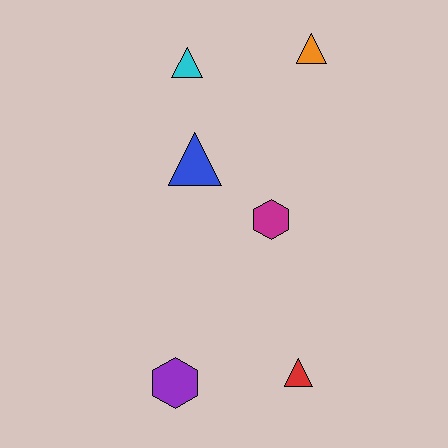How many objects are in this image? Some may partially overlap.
There are 6 objects.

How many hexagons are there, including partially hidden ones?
There are 2 hexagons.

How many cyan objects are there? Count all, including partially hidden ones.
There is 1 cyan object.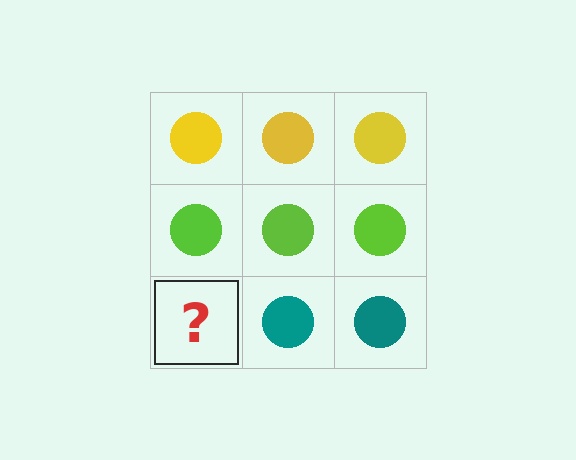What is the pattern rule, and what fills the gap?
The rule is that each row has a consistent color. The gap should be filled with a teal circle.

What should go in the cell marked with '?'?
The missing cell should contain a teal circle.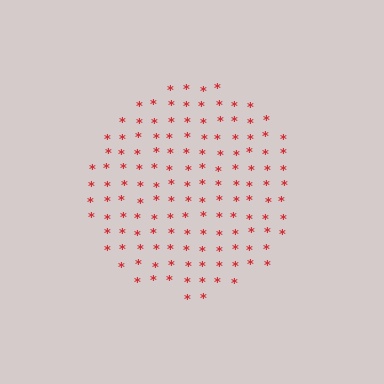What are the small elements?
The small elements are asterisks.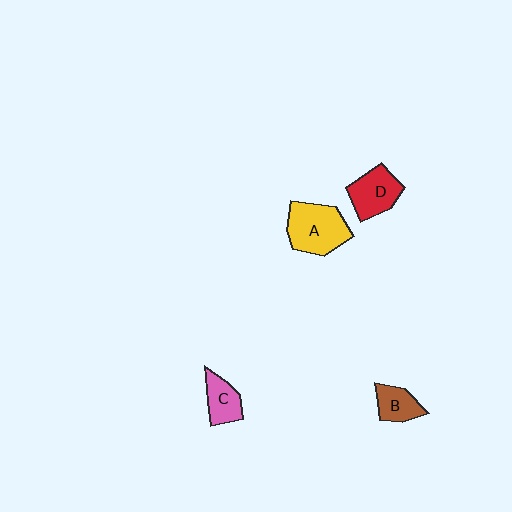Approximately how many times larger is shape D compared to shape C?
Approximately 1.4 times.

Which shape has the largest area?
Shape A (yellow).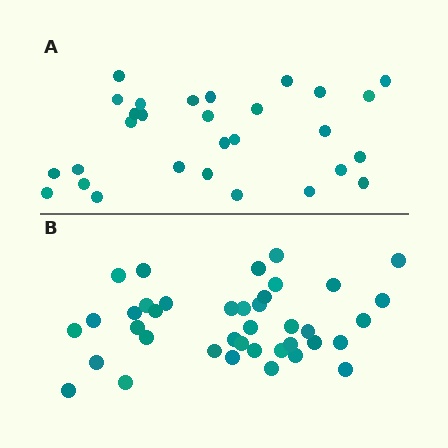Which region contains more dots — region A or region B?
Region B (the bottom region) has more dots.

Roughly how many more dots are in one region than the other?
Region B has roughly 10 or so more dots than region A.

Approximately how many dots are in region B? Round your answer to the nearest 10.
About 40 dots. (The exact count is 39, which rounds to 40.)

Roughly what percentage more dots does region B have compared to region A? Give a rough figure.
About 35% more.